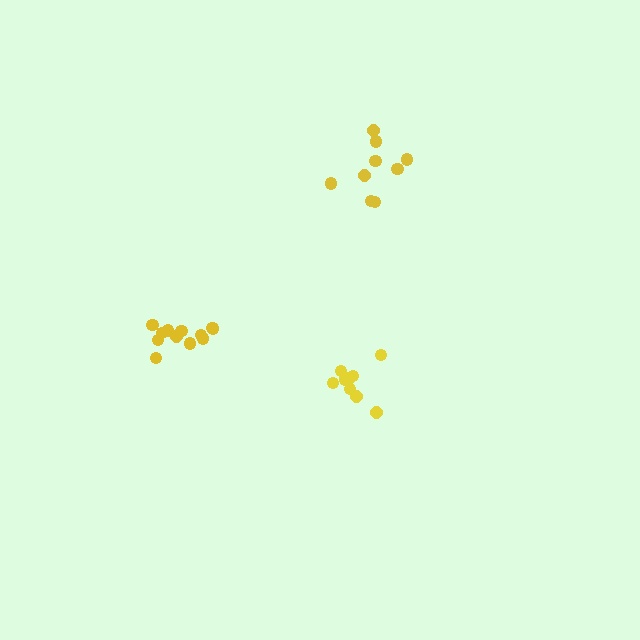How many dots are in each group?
Group 1: 9 dots, Group 2: 9 dots, Group 3: 12 dots (30 total).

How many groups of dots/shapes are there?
There are 3 groups.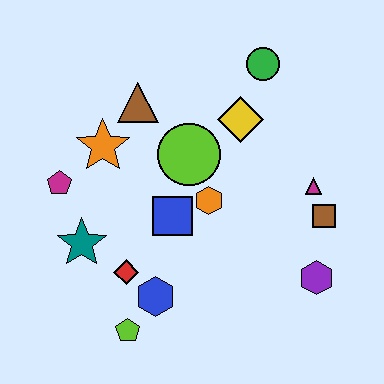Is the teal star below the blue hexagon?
No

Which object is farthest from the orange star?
The purple hexagon is farthest from the orange star.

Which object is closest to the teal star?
The red diamond is closest to the teal star.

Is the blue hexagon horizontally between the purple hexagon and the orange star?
Yes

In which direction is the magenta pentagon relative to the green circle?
The magenta pentagon is to the left of the green circle.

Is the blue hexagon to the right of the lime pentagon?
Yes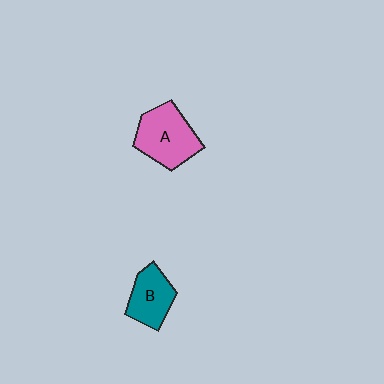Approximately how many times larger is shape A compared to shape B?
Approximately 1.4 times.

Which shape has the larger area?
Shape A (pink).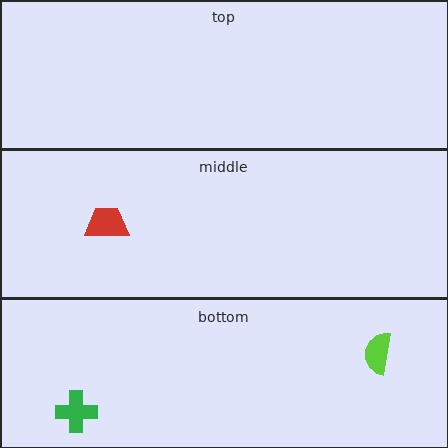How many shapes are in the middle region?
1.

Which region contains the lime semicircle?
The bottom region.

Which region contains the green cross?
The bottom region.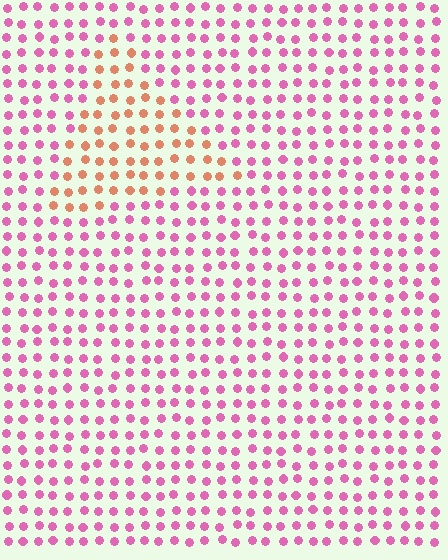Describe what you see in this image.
The image is filled with small pink elements in a uniform arrangement. A triangle-shaped region is visible where the elements are tinted to a slightly different hue, forming a subtle color boundary.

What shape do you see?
I see a triangle.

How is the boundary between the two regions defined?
The boundary is defined purely by a slight shift in hue (about 53 degrees). Spacing, size, and orientation are identical on both sides.